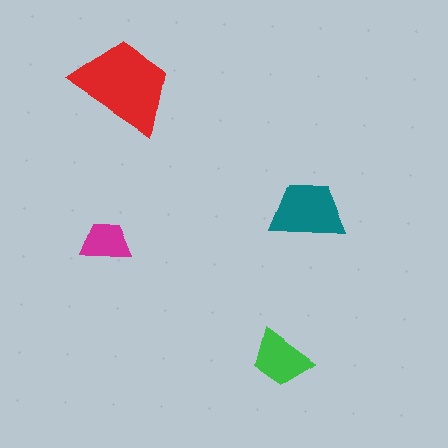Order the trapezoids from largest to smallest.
the red one, the teal one, the green one, the magenta one.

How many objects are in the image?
There are 4 objects in the image.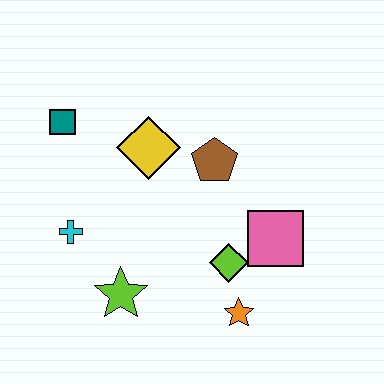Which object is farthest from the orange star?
The teal square is farthest from the orange star.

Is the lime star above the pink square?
No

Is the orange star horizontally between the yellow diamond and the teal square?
No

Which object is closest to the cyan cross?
The lime star is closest to the cyan cross.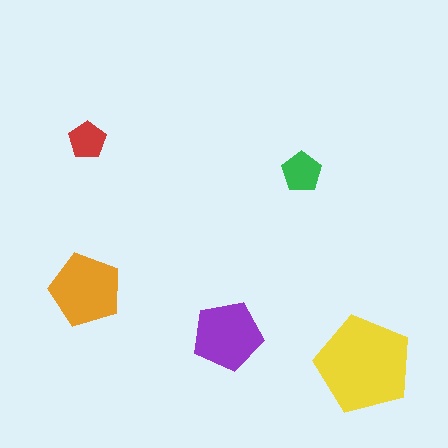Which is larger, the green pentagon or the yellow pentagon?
The yellow one.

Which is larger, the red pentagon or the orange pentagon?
The orange one.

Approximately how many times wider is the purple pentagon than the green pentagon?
About 1.5 times wider.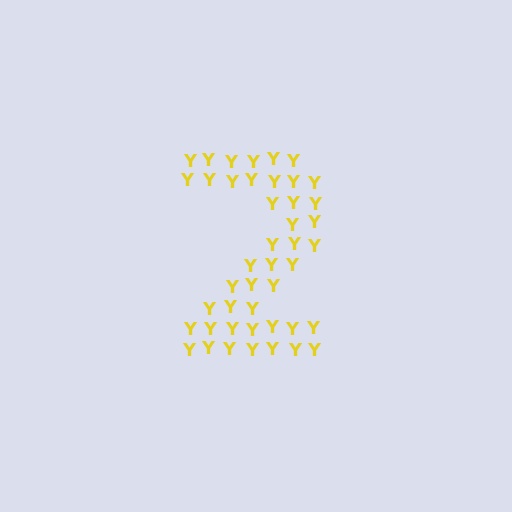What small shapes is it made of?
It is made of small letter Y's.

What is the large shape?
The large shape is the digit 2.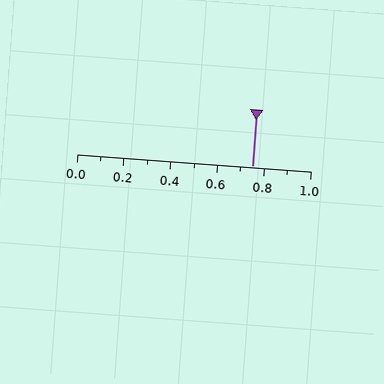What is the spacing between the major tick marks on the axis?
The major ticks are spaced 0.2 apart.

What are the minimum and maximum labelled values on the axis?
The axis runs from 0.0 to 1.0.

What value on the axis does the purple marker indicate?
The marker indicates approximately 0.75.